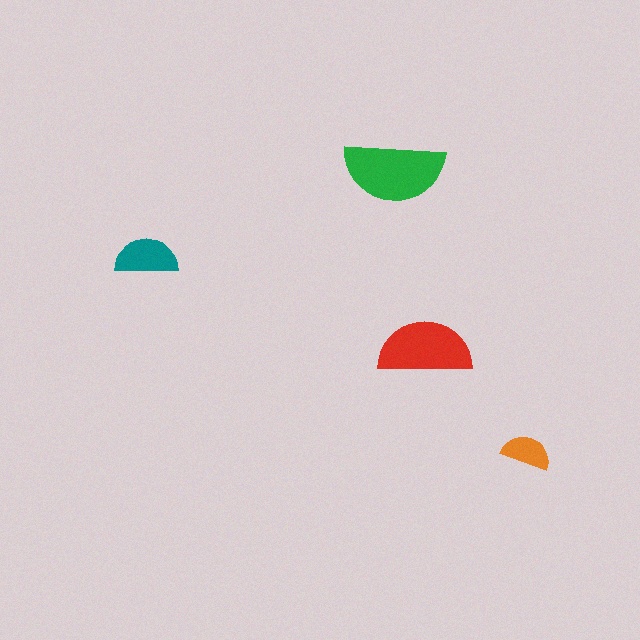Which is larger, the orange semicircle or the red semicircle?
The red one.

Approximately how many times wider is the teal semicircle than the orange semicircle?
About 1.5 times wider.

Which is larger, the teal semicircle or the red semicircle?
The red one.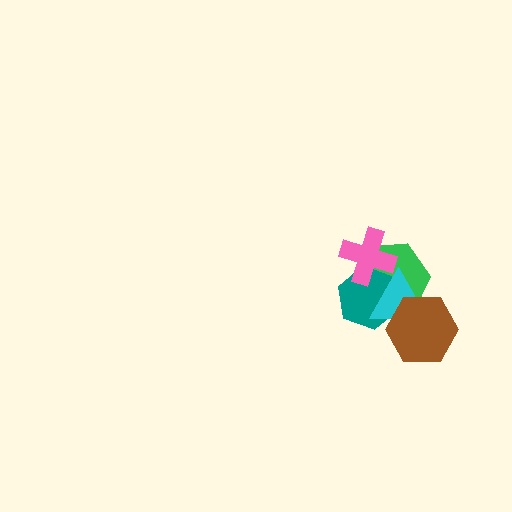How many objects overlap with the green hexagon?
4 objects overlap with the green hexagon.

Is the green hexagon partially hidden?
Yes, it is partially covered by another shape.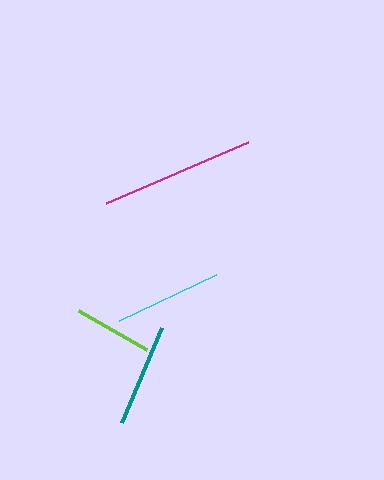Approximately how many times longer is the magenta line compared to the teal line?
The magenta line is approximately 1.5 times the length of the teal line.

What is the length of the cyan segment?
The cyan segment is approximately 108 pixels long.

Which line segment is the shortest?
The lime line is the shortest at approximately 78 pixels.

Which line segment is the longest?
The magenta line is the longest at approximately 155 pixels.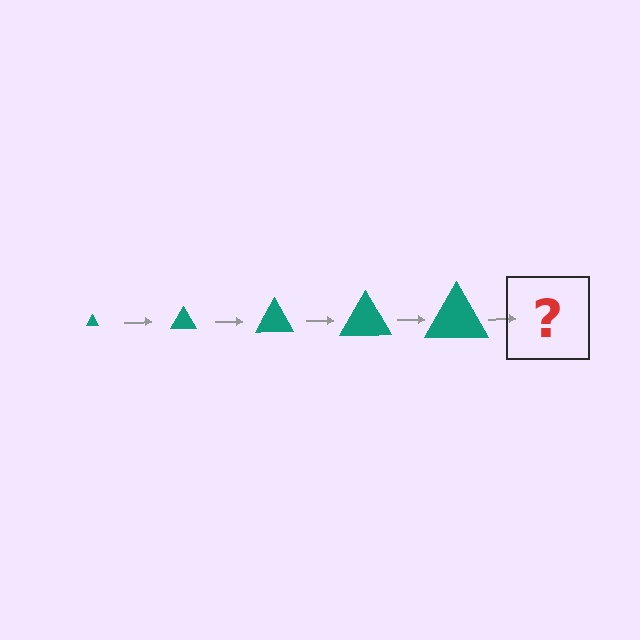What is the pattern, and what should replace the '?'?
The pattern is that the triangle gets progressively larger each step. The '?' should be a teal triangle, larger than the previous one.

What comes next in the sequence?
The next element should be a teal triangle, larger than the previous one.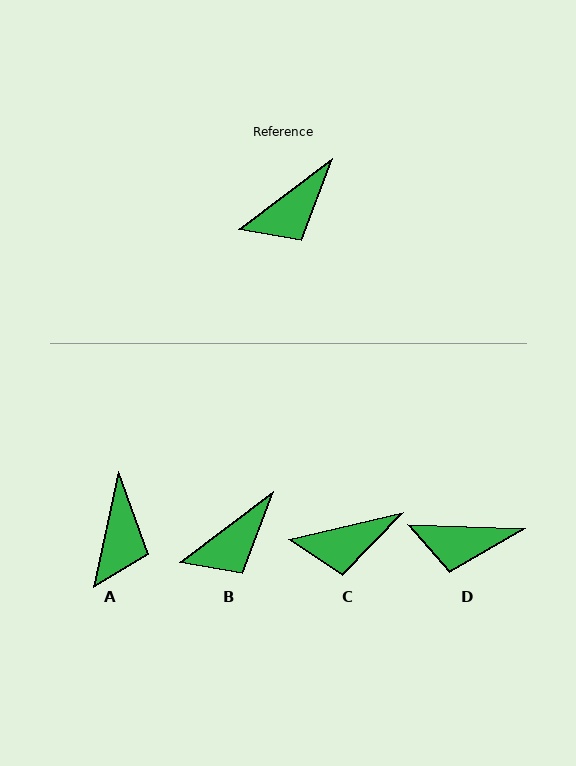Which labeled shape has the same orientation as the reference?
B.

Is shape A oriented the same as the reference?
No, it is off by about 40 degrees.